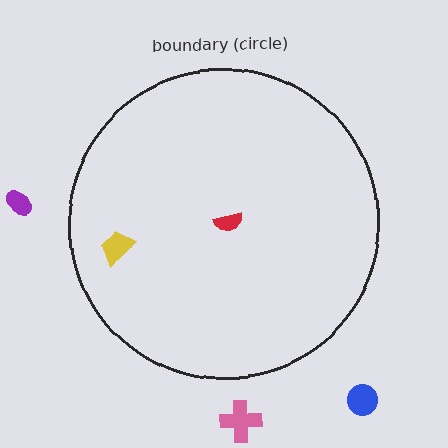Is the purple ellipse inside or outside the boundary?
Outside.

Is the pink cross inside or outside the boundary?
Outside.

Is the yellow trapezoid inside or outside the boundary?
Inside.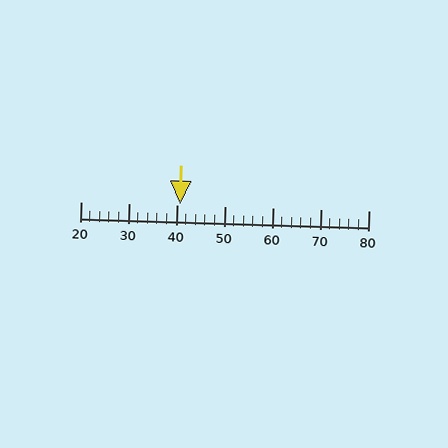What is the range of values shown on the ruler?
The ruler shows values from 20 to 80.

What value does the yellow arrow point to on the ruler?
The yellow arrow points to approximately 41.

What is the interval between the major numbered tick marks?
The major tick marks are spaced 10 units apart.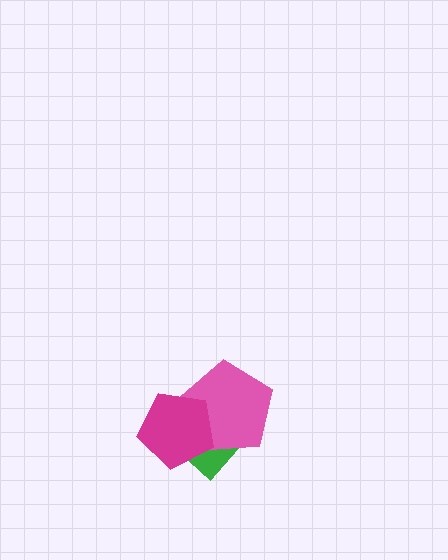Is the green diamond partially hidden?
Yes, it is partially covered by another shape.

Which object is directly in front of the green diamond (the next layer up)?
The pink pentagon is directly in front of the green diamond.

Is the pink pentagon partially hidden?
Yes, it is partially covered by another shape.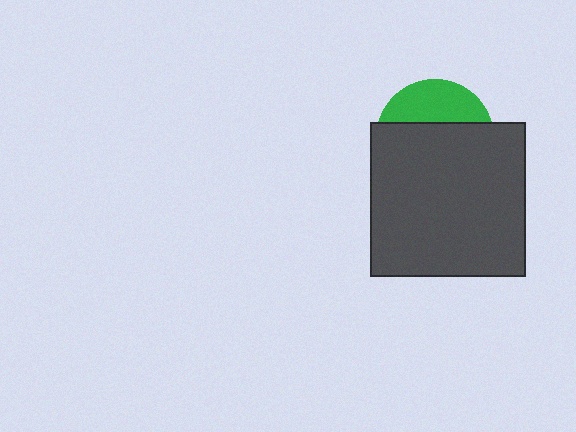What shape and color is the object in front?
The object in front is a dark gray square.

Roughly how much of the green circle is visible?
A small part of it is visible (roughly 32%).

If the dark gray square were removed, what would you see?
You would see the complete green circle.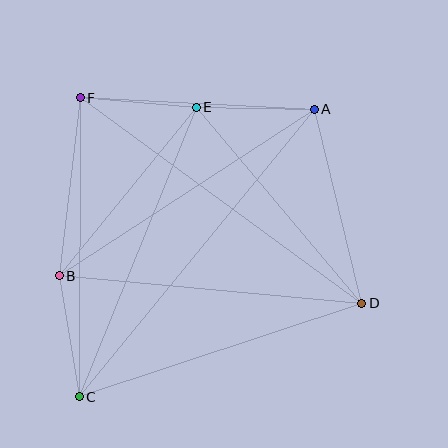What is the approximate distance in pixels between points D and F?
The distance between D and F is approximately 348 pixels.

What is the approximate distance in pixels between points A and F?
The distance between A and F is approximately 234 pixels.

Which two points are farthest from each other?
Points A and C are farthest from each other.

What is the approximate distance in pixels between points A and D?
The distance between A and D is approximately 200 pixels.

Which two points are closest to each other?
Points E and F are closest to each other.